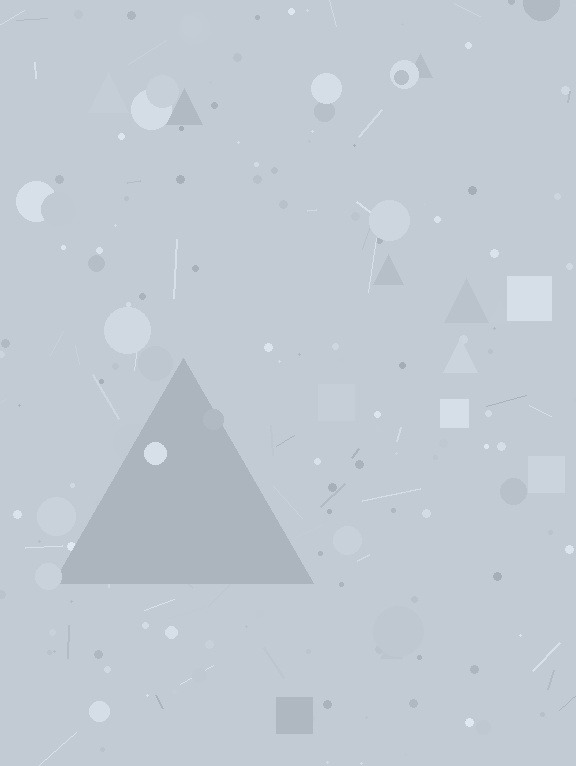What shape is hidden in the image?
A triangle is hidden in the image.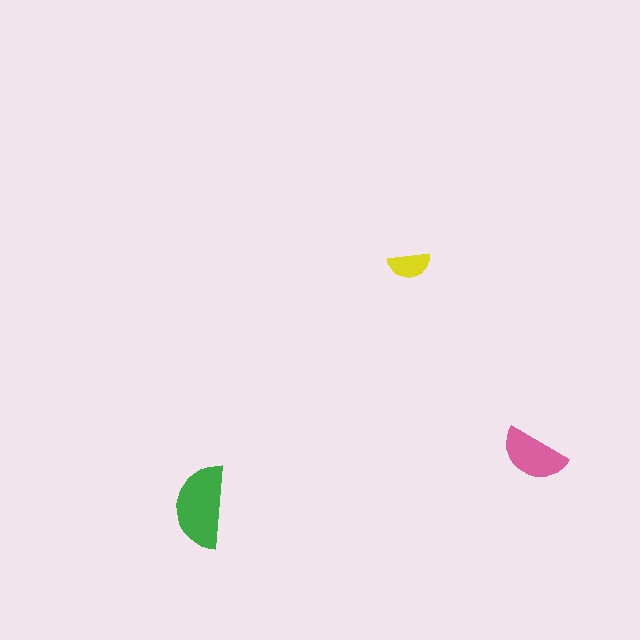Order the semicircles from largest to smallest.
the green one, the pink one, the yellow one.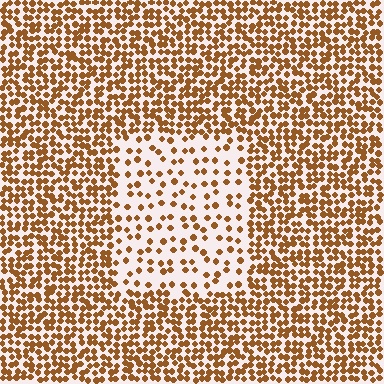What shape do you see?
I see a rectangle.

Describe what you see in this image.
The image contains small brown elements arranged at two different densities. A rectangle-shaped region is visible where the elements are less densely packed than the surrounding area.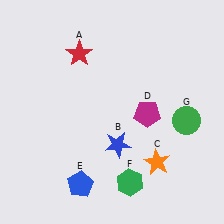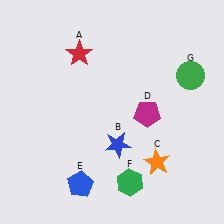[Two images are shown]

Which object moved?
The green circle (G) moved up.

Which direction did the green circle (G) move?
The green circle (G) moved up.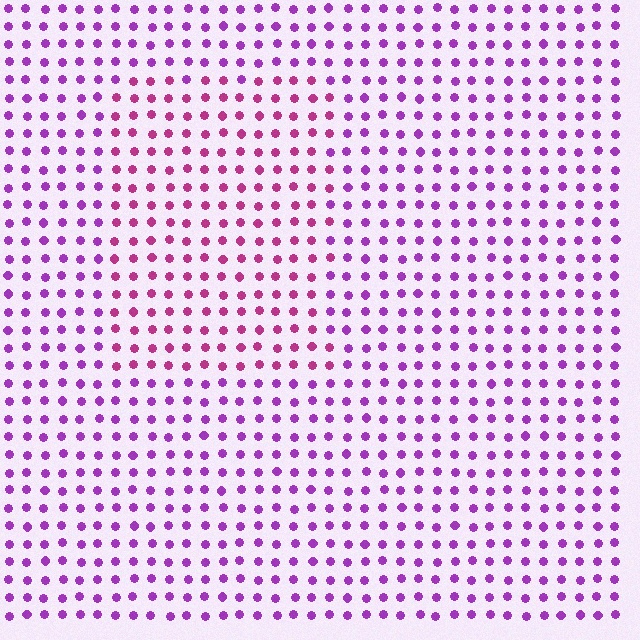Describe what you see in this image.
The image is filled with small purple elements in a uniform arrangement. A rectangle-shaped region is visible where the elements are tinted to a slightly different hue, forming a subtle color boundary.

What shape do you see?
I see a rectangle.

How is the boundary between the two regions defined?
The boundary is defined purely by a slight shift in hue (about 33 degrees). Spacing, size, and orientation are identical on both sides.